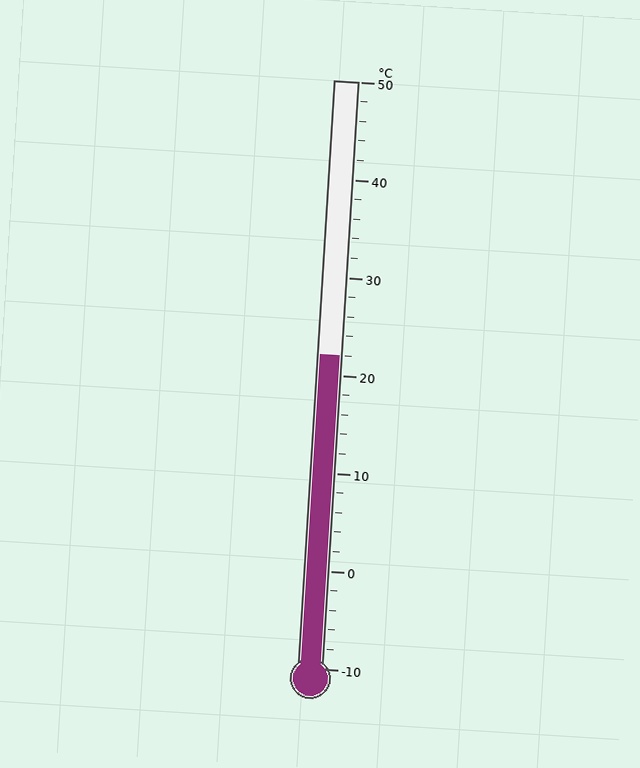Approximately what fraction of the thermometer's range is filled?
The thermometer is filled to approximately 55% of its range.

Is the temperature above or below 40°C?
The temperature is below 40°C.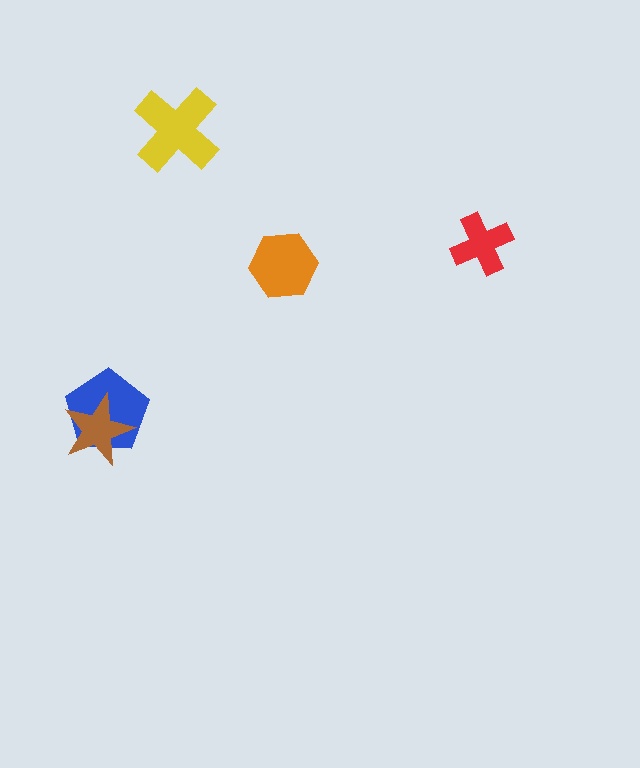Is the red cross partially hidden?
No, no other shape covers it.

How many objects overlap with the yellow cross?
0 objects overlap with the yellow cross.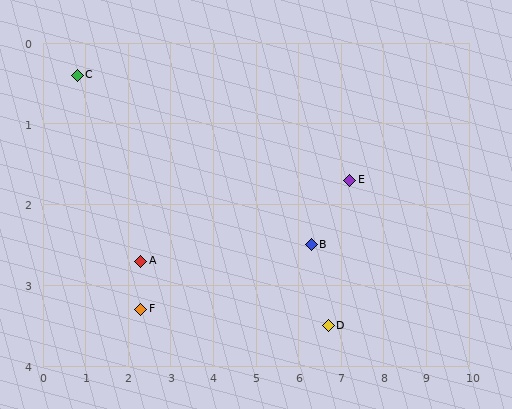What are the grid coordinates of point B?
Point B is at approximately (6.3, 2.5).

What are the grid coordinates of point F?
Point F is at approximately (2.3, 3.3).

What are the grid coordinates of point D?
Point D is at approximately (6.7, 3.5).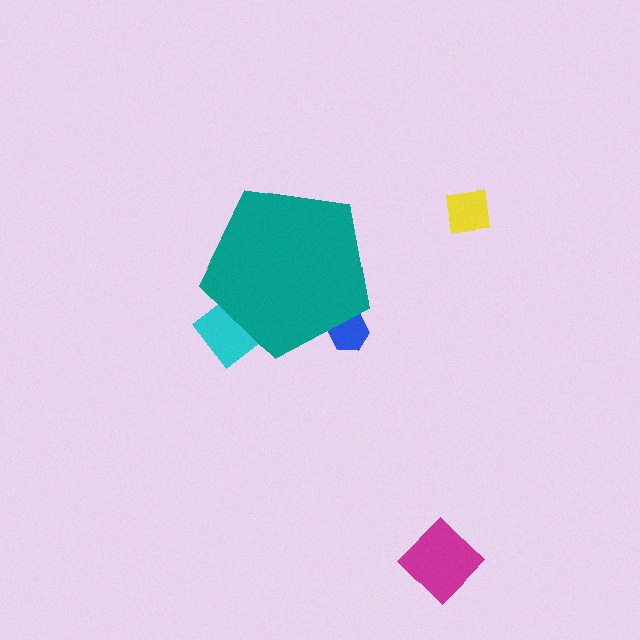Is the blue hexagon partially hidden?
Yes, the blue hexagon is partially hidden behind the teal pentagon.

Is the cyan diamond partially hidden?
Yes, the cyan diamond is partially hidden behind the teal pentagon.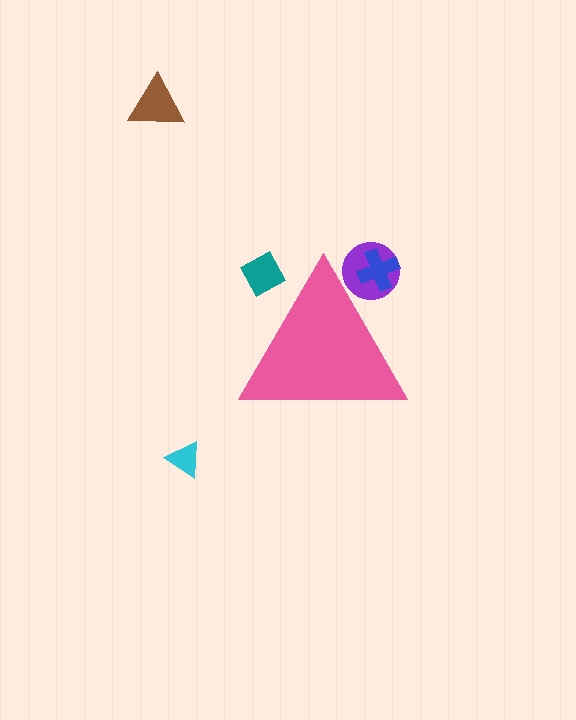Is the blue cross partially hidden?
Yes, the blue cross is partially hidden behind the pink triangle.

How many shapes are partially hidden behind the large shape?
3 shapes are partially hidden.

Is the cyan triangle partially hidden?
No, the cyan triangle is fully visible.